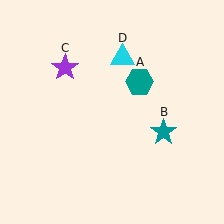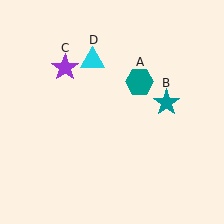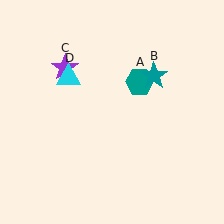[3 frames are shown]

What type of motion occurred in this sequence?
The teal star (object B), cyan triangle (object D) rotated counterclockwise around the center of the scene.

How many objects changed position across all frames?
2 objects changed position: teal star (object B), cyan triangle (object D).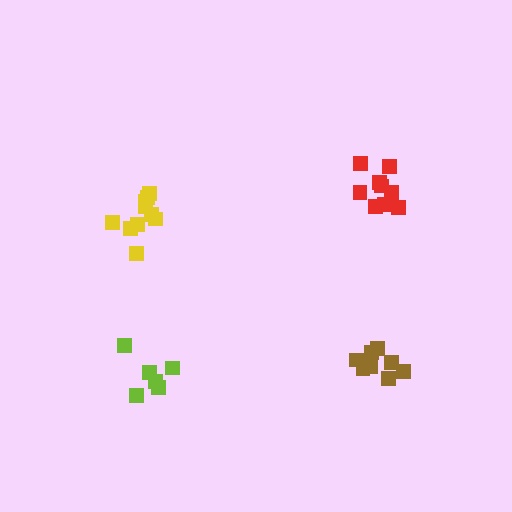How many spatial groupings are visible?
There are 4 spatial groupings.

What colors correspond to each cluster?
The clusters are colored: brown, yellow, red, lime.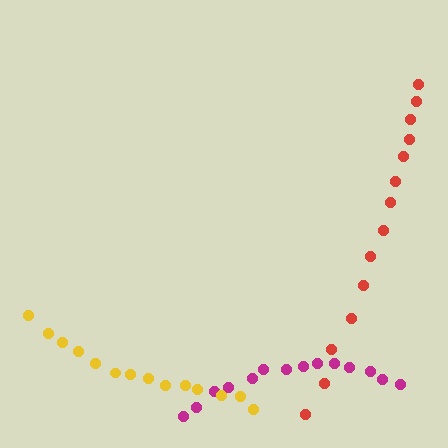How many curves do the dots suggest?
There are 3 distinct paths.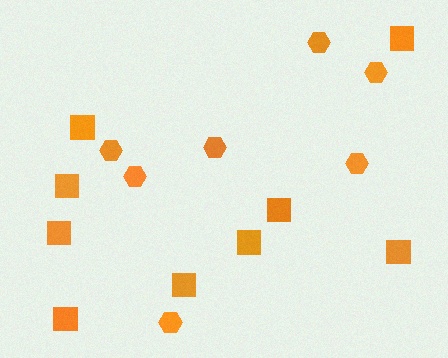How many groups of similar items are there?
There are 2 groups: one group of squares (9) and one group of hexagons (7).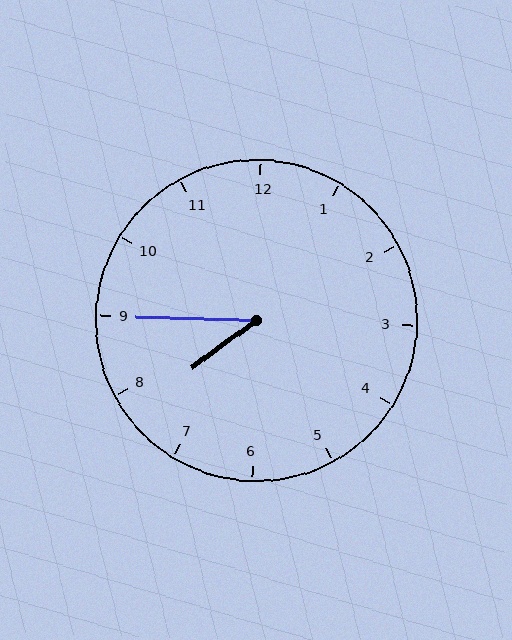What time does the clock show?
7:45.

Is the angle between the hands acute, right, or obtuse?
It is acute.